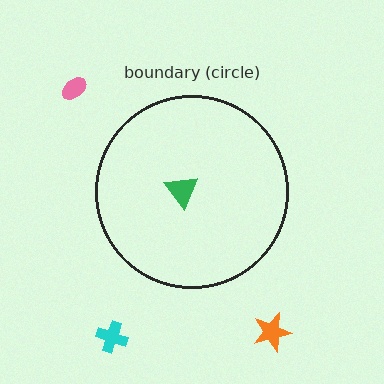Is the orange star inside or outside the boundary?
Outside.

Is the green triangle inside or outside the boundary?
Inside.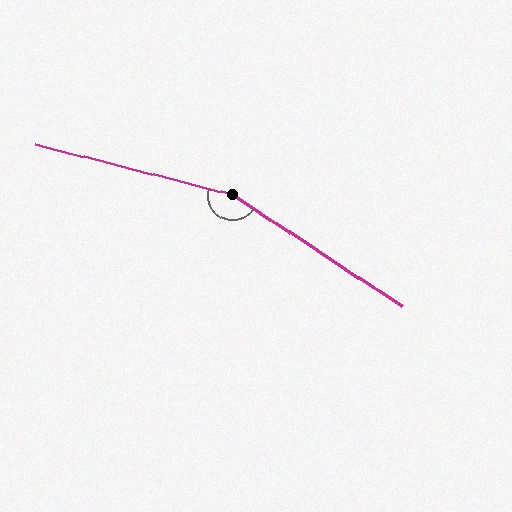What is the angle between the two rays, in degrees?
Approximately 161 degrees.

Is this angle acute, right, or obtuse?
It is obtuse.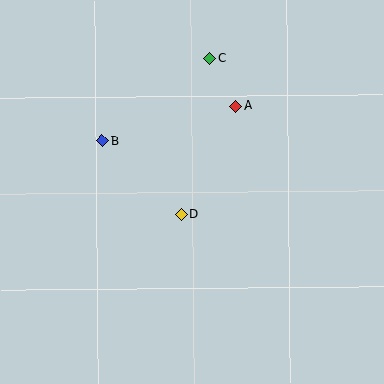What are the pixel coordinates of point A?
Point A is at (236, 106).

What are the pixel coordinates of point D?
Point D is at (182, 214).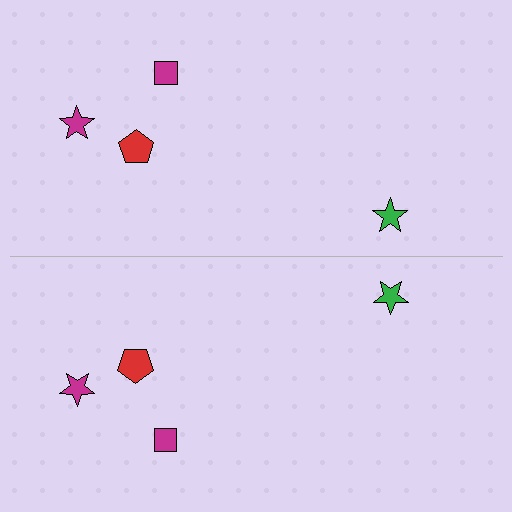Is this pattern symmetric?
Yes, this pattern has bilateral (reflection) symmetry.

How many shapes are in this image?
There are 8 shapes in this image.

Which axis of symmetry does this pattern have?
The pattern has a horizontal axis of symmetry running through the center of the image.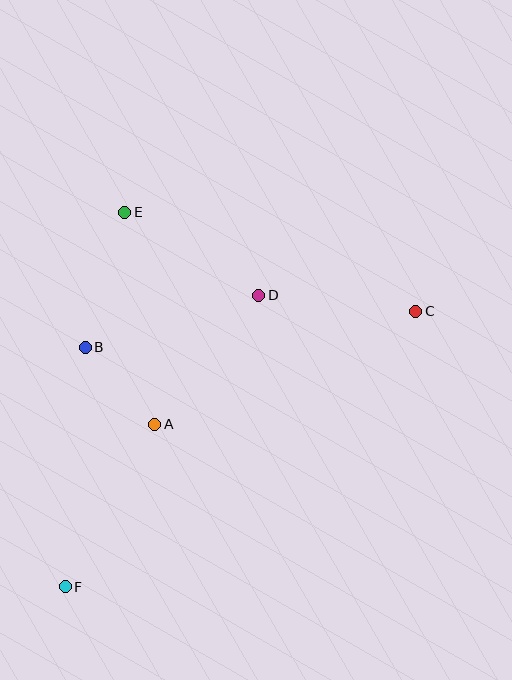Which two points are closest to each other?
Points A and B are closest to each other.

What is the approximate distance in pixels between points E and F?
The distance between E and F is approximately 379 pixels.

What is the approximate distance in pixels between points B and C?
The distance between B and C is approximately 333 pixels.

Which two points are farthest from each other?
Points C and F are farthest from each other.